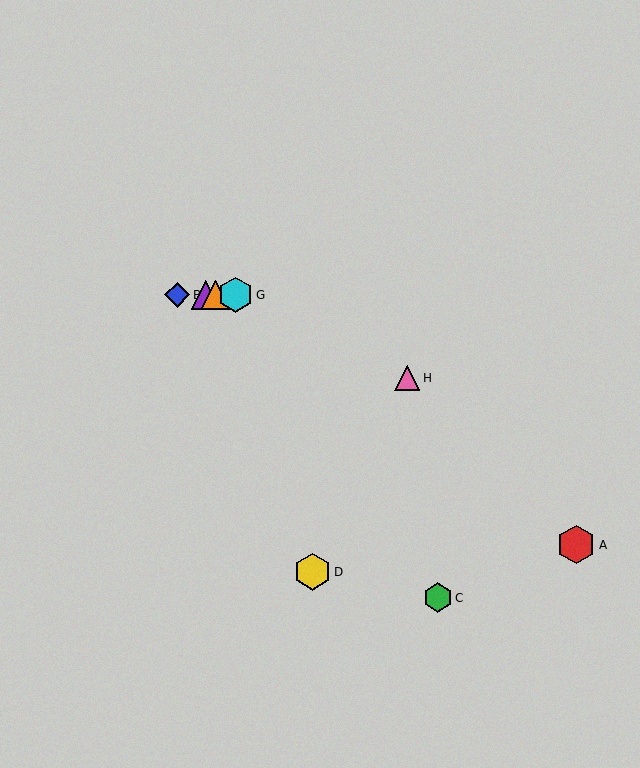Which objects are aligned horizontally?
Objects B, E, F, G are aligned horizontally.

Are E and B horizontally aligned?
Yes, both are at y≈295.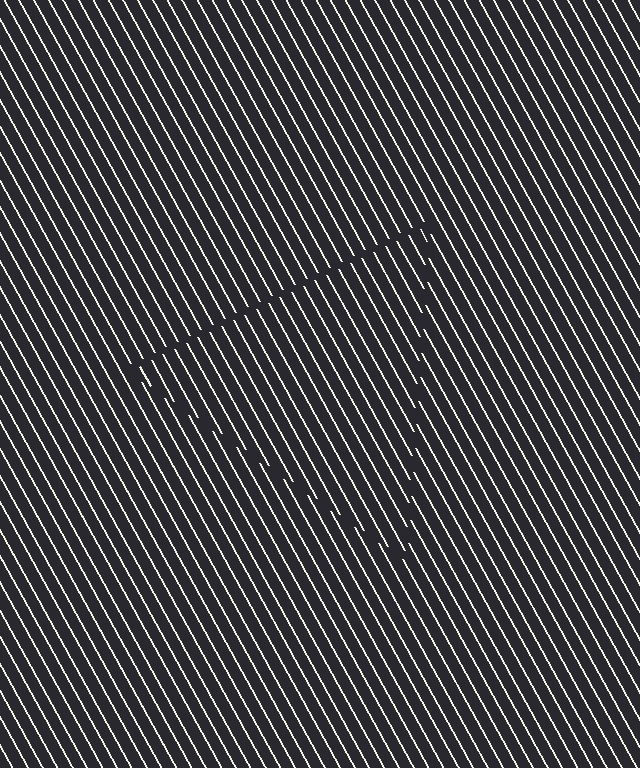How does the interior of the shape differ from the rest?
The interior of the shape contains the same grating, shifted by half a period — the contour is defined by the phase discontinuity where line-ends from the inner and outer gratings abut.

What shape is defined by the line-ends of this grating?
An illusory triangle. The interior of the shape contains the same grating, shifted by half a period — the contour is defined by the phase discontinuity where line-ends from the inner and outer gratings abut.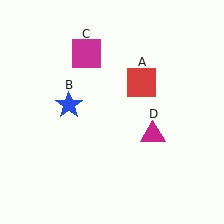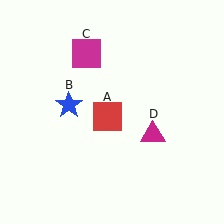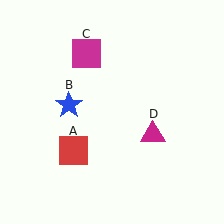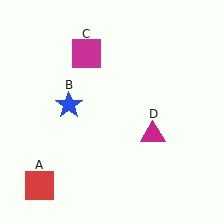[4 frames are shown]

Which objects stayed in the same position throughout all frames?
Blue star (object B) and magenta square (object C) and magenta triangle (object D) remained stationary.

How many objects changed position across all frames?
1 object changed position: red square (object A).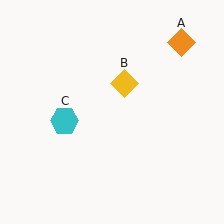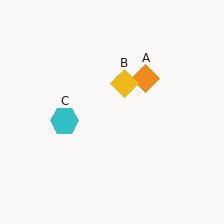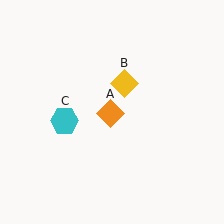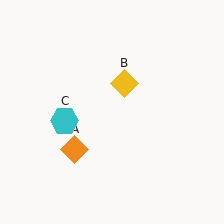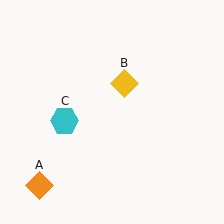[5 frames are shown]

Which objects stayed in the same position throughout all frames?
Yellow diamond (object B) and cyan hexagon (object C) remained stationary.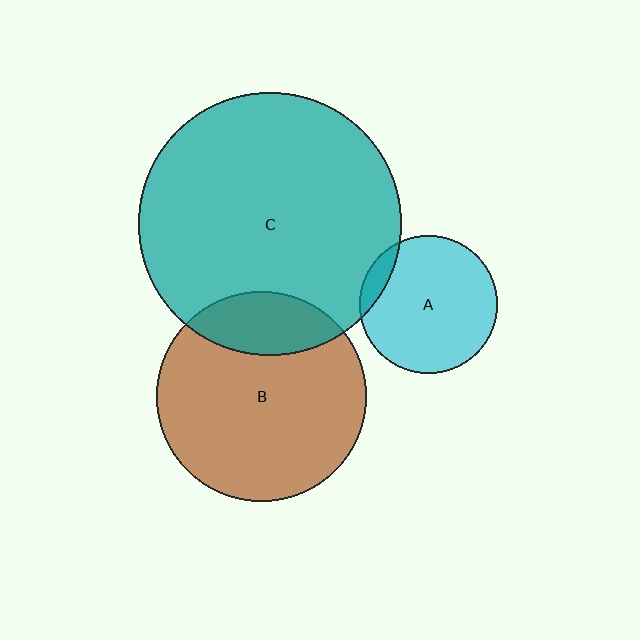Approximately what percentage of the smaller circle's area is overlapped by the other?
Approximately 10%.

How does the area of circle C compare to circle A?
Approximately 3.6 times.